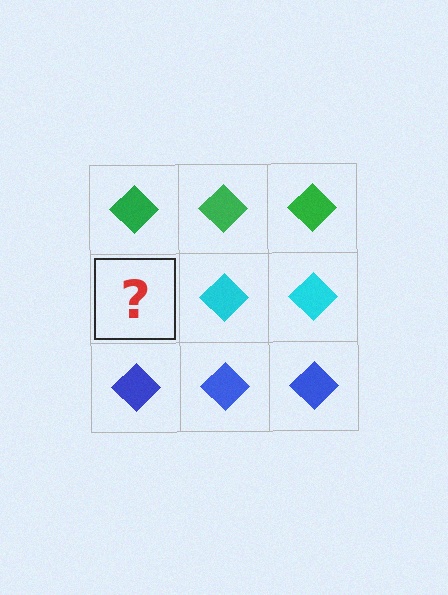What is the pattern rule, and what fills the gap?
The rule is that each row has a consistent color. The gap should be filled with a cyan diamond.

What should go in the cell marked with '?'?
The missing cell should contain a cyan diamond.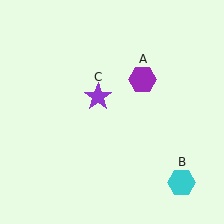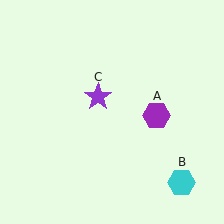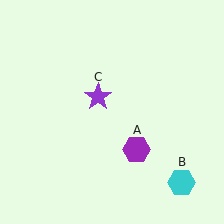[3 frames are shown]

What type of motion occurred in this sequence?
The purple hexagon (object A) rotated clockwise around the center of the scene.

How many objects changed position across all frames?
1 object changed position: purple hexagon (object A).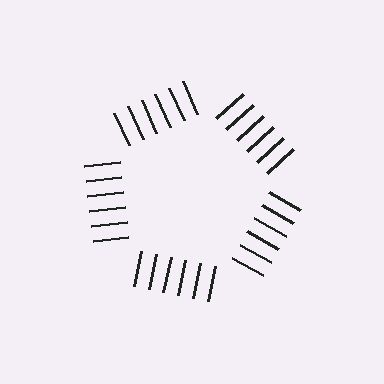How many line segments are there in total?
30 — 6 along each of the 5 edges.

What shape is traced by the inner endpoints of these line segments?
An illusory pentagon — the line segments terminate on its edges but no continuous stroke is drawn.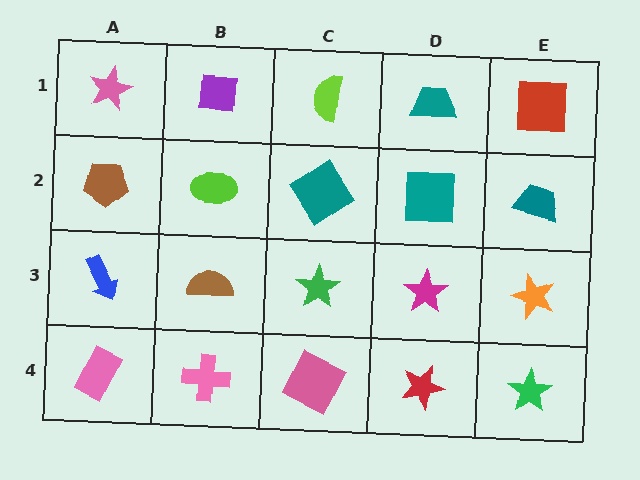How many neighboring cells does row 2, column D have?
4.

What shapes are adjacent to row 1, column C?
A teal diamond (row 2, column C), a purple square (row 1, column B), a teal trapezoid (row 1, column D).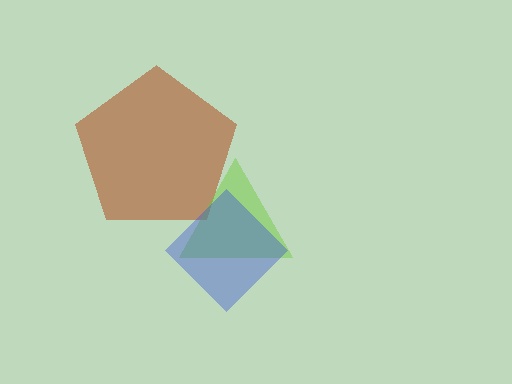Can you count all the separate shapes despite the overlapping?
Yes, there are 3 separate shapes.